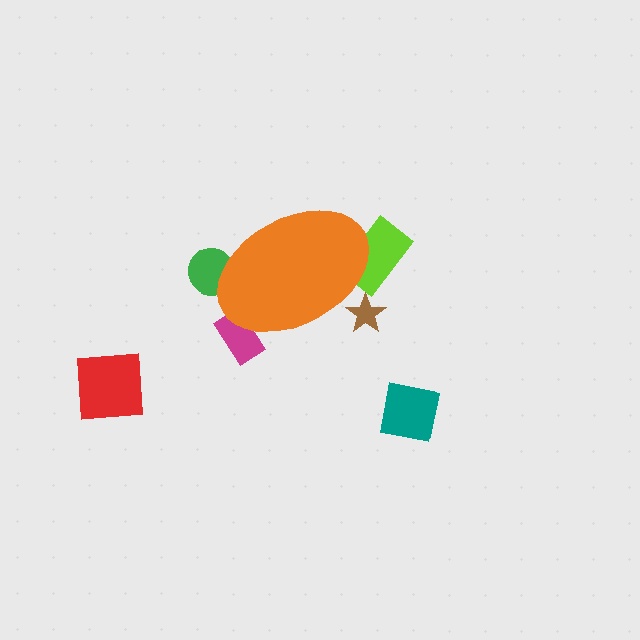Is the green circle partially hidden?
Yes, the green circle is partially hidden behind the orange ellipse.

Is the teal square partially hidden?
No, the teal square is fully visible.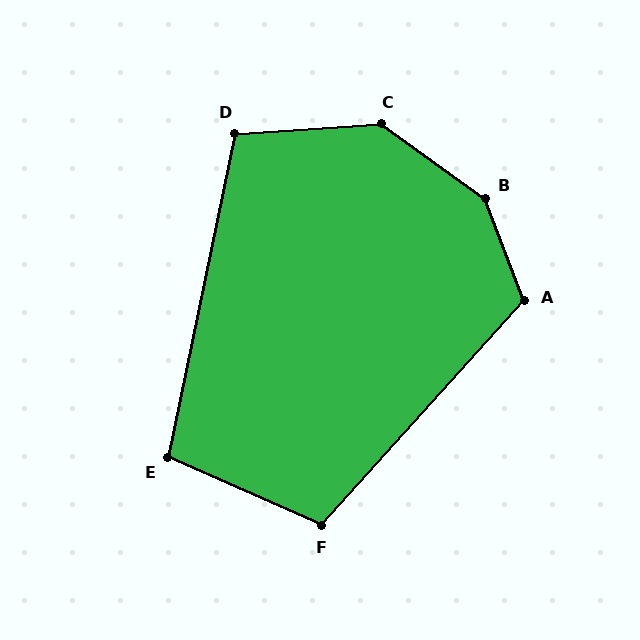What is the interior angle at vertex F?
Approximately 108 degrees (obtuse).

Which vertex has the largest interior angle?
B, at approximately 146 degrees.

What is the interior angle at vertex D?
Approximately 105 degrees (obtuse).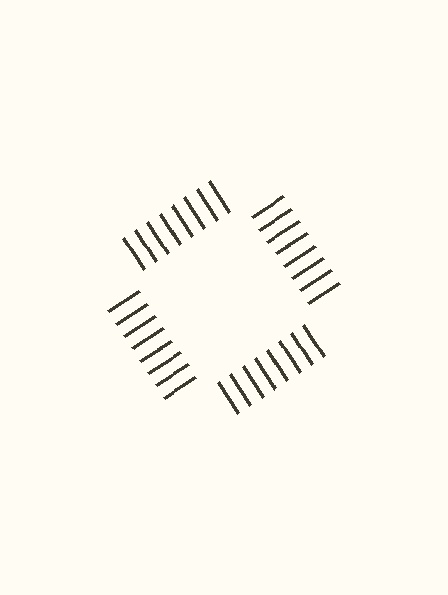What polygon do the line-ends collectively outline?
An illusory square — the line segments terminate on its edges but no continuous stroke is drawn.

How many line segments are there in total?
32 — 8 along each of the 4 edges.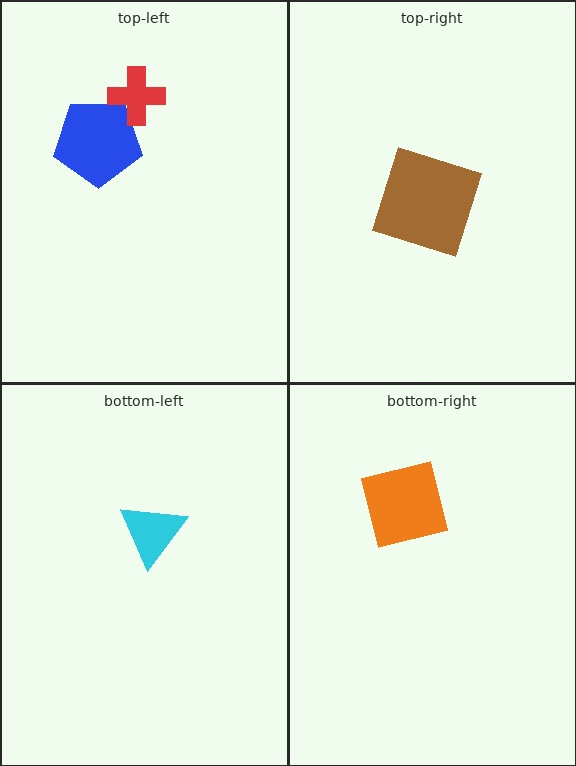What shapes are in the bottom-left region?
The cyan triangle.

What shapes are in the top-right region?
The brown square.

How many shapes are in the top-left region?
2.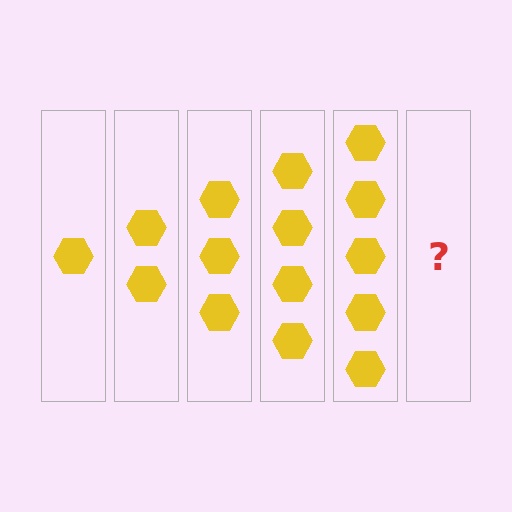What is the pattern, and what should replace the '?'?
The pattern is that each step adds one more hexagon. The '?' should be 6 hexagons.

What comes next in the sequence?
The next element should be 6 hexagons.